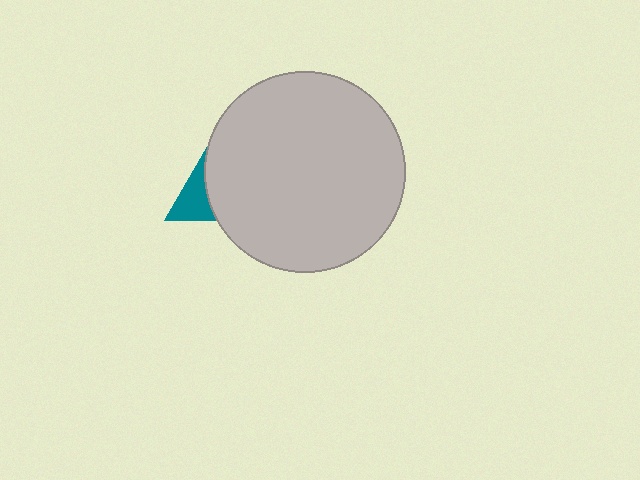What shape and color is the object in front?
The object in front is a light gray circle.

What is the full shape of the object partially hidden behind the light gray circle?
The partially hidden object is a teal triangle.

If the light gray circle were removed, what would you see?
You would see the complete teal triangle.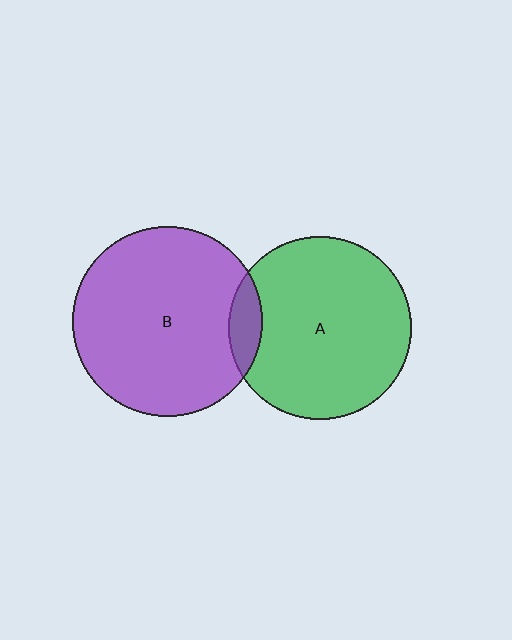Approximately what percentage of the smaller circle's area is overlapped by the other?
Approximately 10%.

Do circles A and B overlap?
Yes.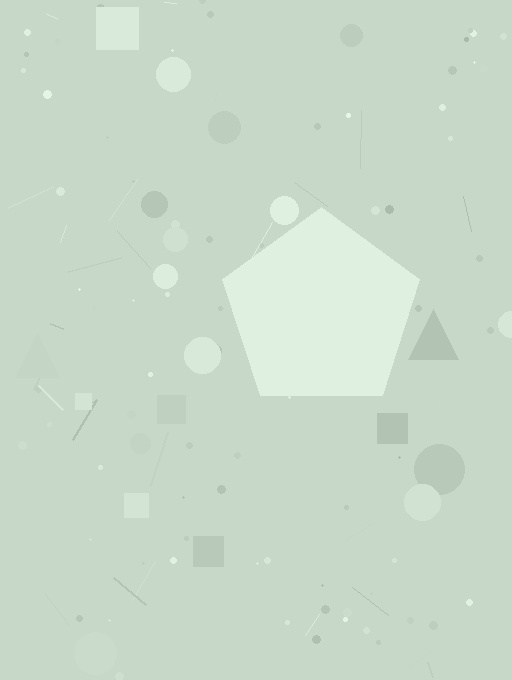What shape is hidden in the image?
A pentagon is hidden in the image.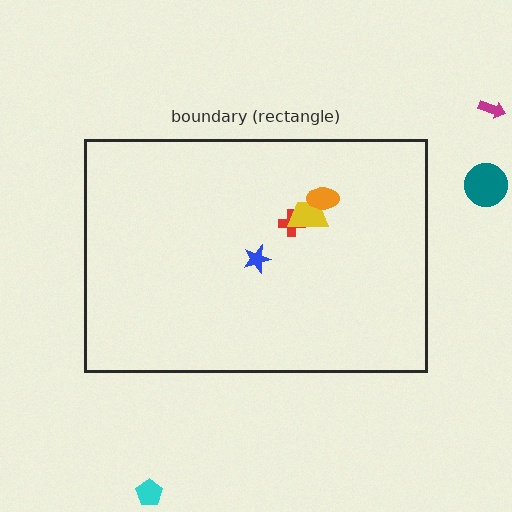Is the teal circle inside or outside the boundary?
Outside.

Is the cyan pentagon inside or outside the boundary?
Outside.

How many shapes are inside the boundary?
4 inside, 3 outside.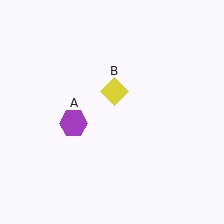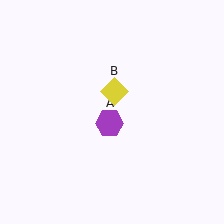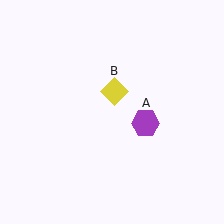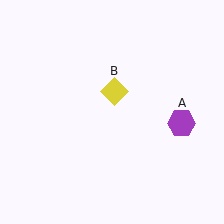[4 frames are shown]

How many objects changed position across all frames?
1 object changed position: purple hexagon (object A).